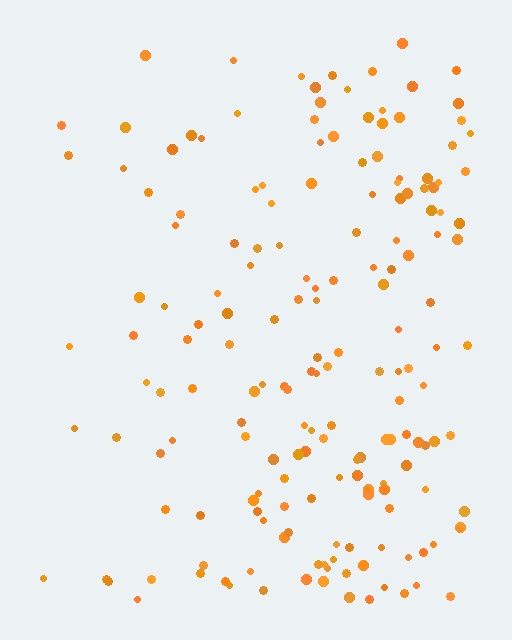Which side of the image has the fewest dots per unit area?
The left.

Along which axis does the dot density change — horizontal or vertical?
Horizontal.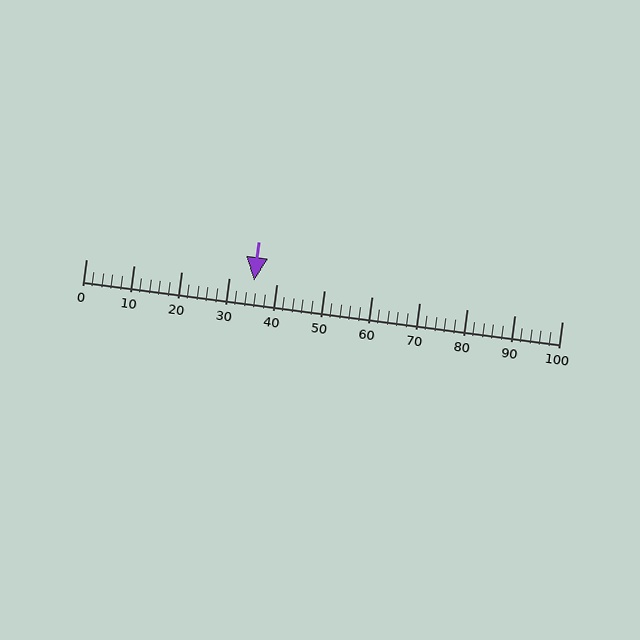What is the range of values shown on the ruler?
The ruler shows values from 0 to 100.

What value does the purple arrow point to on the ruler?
The purple arrow points to approximately 35.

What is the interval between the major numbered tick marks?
The major tick marks are spaced 10 units apart.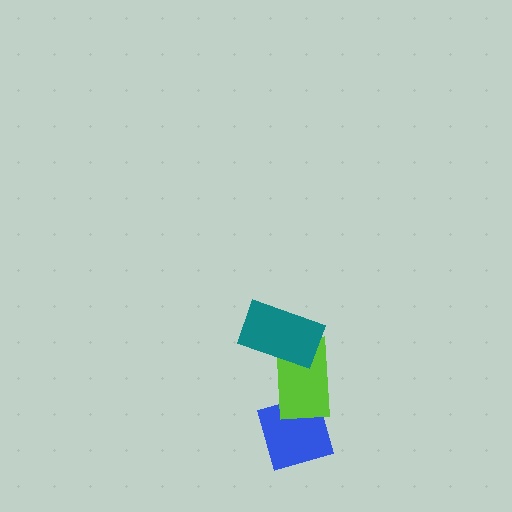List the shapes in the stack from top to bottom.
From top to bottom: the teal rectangle, the lime rectangle, the blue diamond.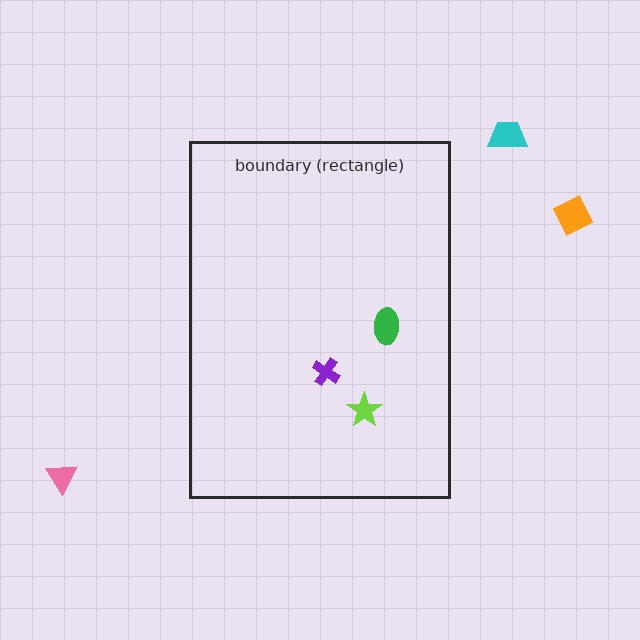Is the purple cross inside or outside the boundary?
Inside.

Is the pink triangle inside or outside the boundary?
Outside.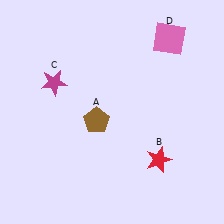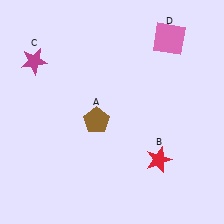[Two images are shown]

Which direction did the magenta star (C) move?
The magenta star (C) moved up.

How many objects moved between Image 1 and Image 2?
1 object moved between the two images.